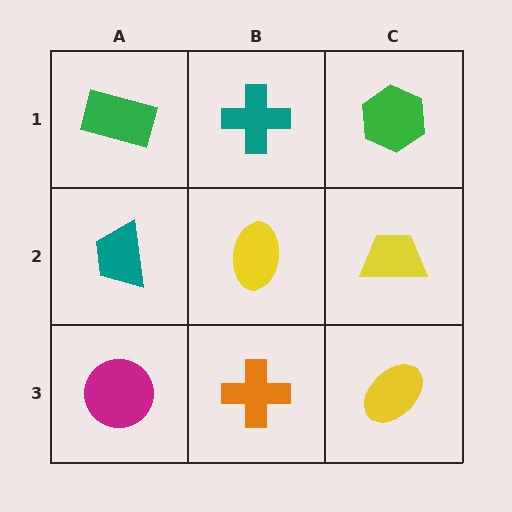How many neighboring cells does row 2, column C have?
3.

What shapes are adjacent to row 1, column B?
A yellow ellipse (row 2, column B), a green rectangle (row 1, column A), a green hexagon (row 1, column C).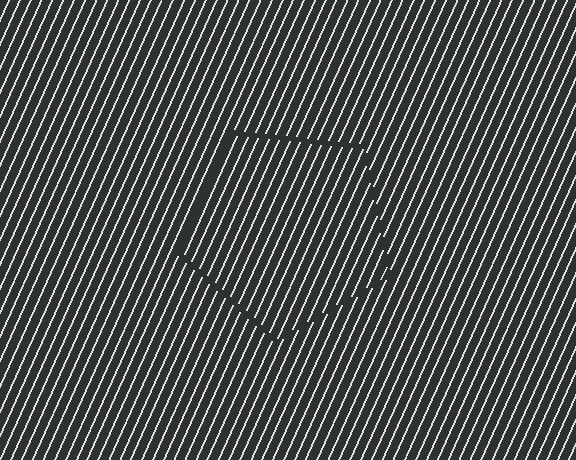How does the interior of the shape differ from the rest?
The interior of the shape contains the same grating, shifted by half a period — the contour is defined by the phase discontinuity where line-ends from the inner and outer gratings abut.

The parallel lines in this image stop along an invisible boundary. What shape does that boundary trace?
An illusory pentagon. The interior of the shape contains the same grating, shifted by half a period — the contour is defined by the phase discontinuity where line-ends from the inner and outer gratings abut.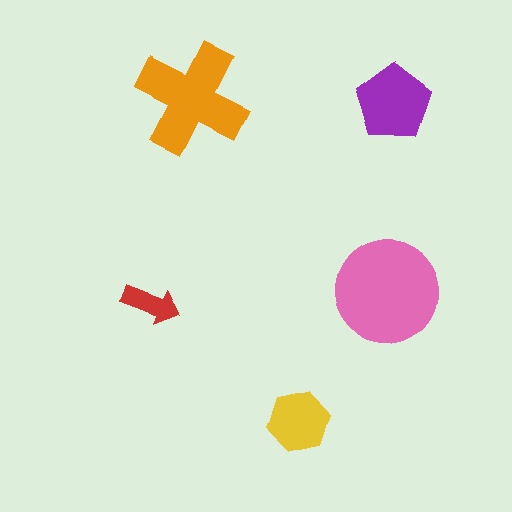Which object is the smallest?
The red arrow.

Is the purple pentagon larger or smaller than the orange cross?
Smaller.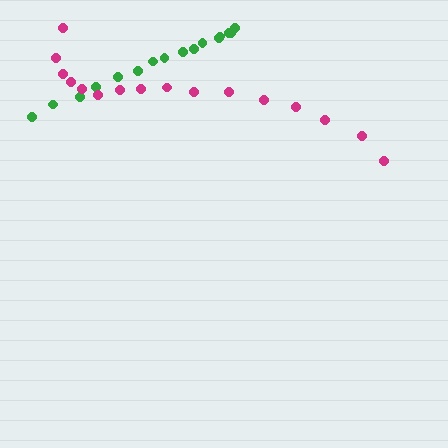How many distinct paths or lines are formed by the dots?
There are 2 distinct paths.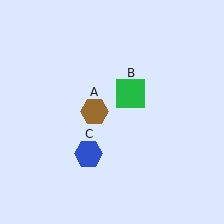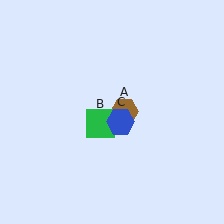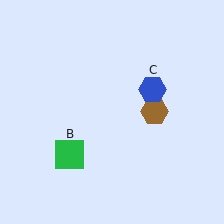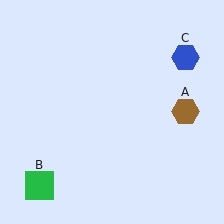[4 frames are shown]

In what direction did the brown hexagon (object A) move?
The brown hexagon (object A) moved right.